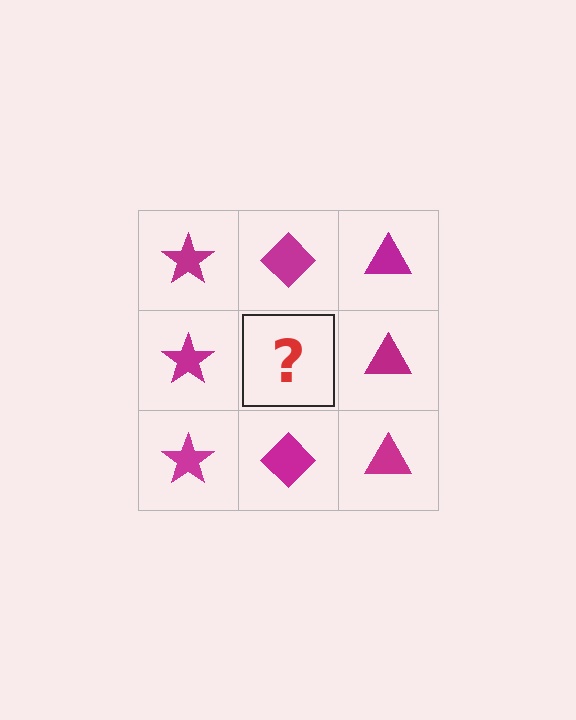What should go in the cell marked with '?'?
The missing cell should contain a magenta diamond.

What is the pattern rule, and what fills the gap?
The rule is that each column has a consistent shape. The gap should be filled with a magenta diamond.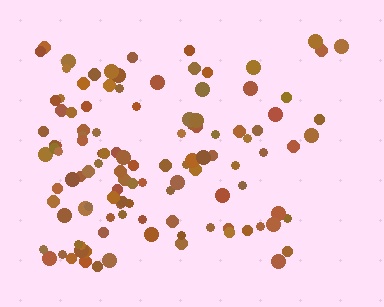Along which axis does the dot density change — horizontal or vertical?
Horizontal.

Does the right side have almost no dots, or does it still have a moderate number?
Still a moderate number, just noticeably fewer than the left.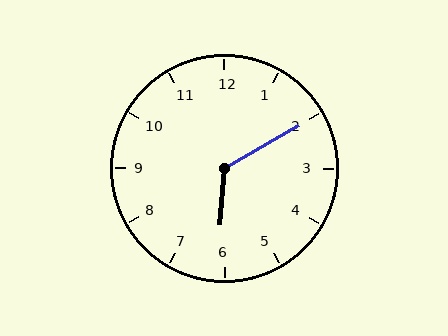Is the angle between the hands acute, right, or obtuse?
It is obtuse.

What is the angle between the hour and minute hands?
Approximately 125 degrees.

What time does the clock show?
6:10.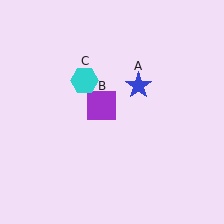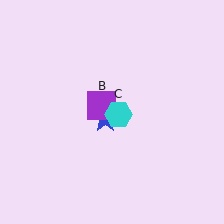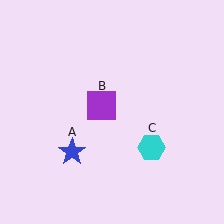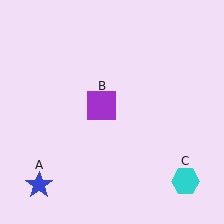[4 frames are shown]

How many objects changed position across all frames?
2 objects changed position: blue star (object A), cyan hexagon (object C).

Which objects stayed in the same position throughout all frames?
Purple square (object B) remained stationary.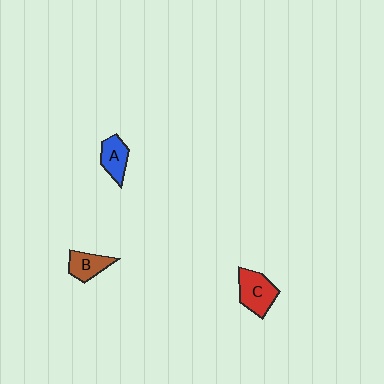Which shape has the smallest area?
Shape B (brown).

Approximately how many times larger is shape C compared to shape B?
Approximately 1.4 times.